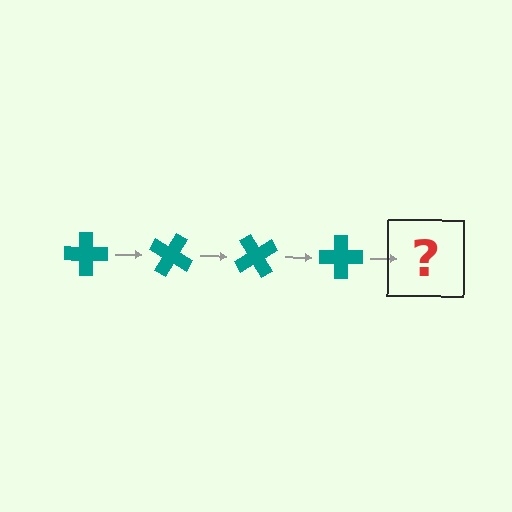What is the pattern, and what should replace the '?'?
The pattern is that the cross rotates 30 degrees each step. The '?' should be a teal cross rotated 120 degrees.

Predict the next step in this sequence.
The next step is a teal cross rotated 120 degrees.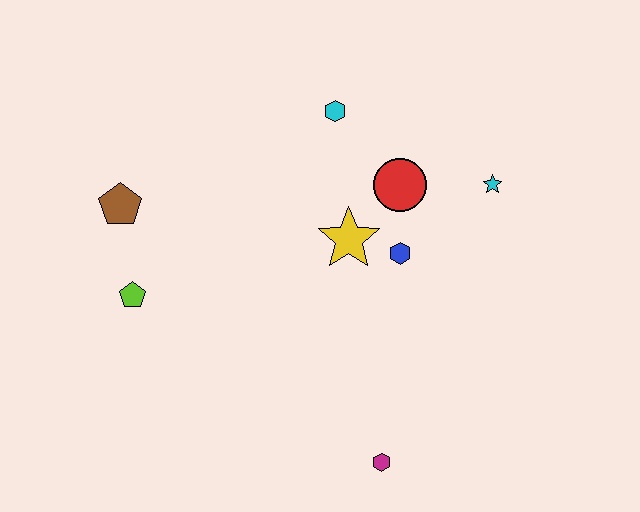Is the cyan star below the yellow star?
No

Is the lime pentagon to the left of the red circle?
Yes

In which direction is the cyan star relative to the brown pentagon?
The cyan star is to the right of the brown pentagon.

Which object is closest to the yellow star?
The blue hexagon is closest to the yellow star.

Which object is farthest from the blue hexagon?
The brown pentagon is farthest from the blue hexagon.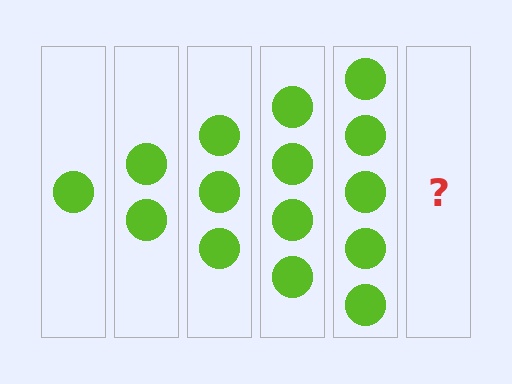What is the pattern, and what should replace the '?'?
The pattern is that each step adds one more circle. The '?' should be 6 circles.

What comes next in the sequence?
The next element should be 6 circles.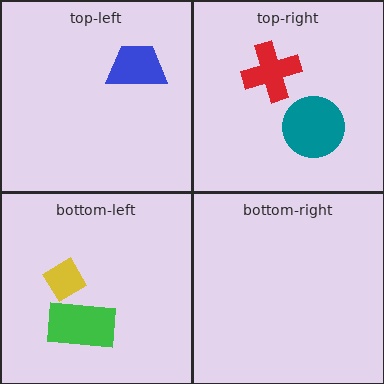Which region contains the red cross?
The top-right region.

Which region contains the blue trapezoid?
The top-left region.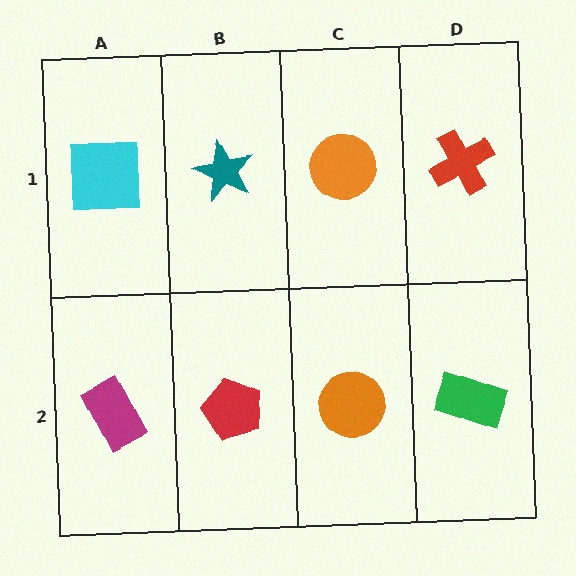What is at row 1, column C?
An orange circle.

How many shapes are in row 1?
4 shapes.